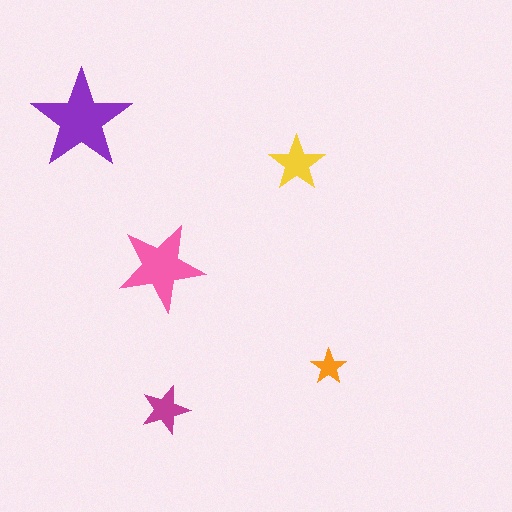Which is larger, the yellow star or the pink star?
The pink one.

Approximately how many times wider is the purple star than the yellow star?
About 2 times wider.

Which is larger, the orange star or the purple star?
The purple one.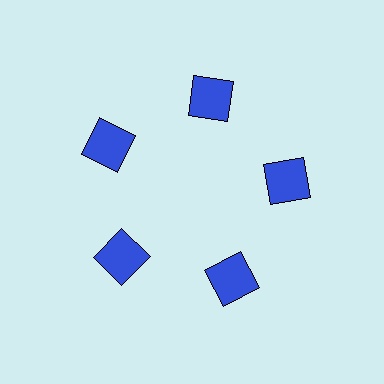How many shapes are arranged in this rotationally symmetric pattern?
There are 5 shapes, arranged in 5 groups of 1.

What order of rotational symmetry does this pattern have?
This pattern has 5-fold rotational symmetry.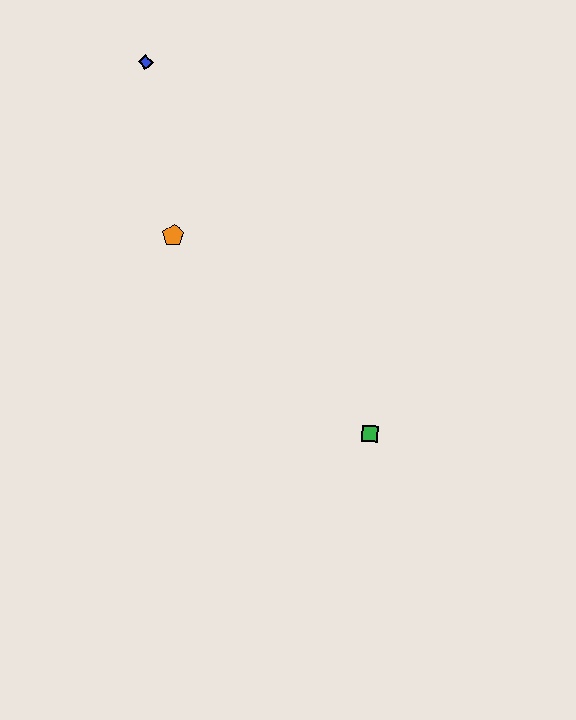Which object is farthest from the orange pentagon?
The green square is farthest from the orange pentagon.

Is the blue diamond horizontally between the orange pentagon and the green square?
No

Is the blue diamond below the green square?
No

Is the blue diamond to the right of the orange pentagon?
No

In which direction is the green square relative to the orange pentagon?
The green square is to the right of the orange pentagon.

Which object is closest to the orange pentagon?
The blue diamond is closest to the orange pentagon.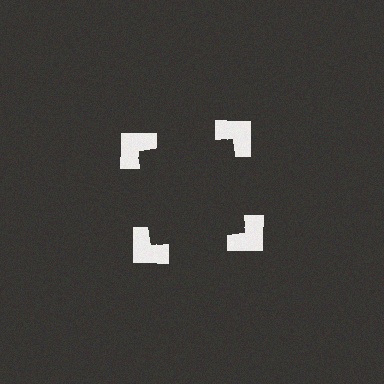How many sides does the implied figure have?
4 sides.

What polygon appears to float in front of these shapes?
An illusory square — its edges are inferred from the aligned wedge cuts in the notched squares, not physically drawn.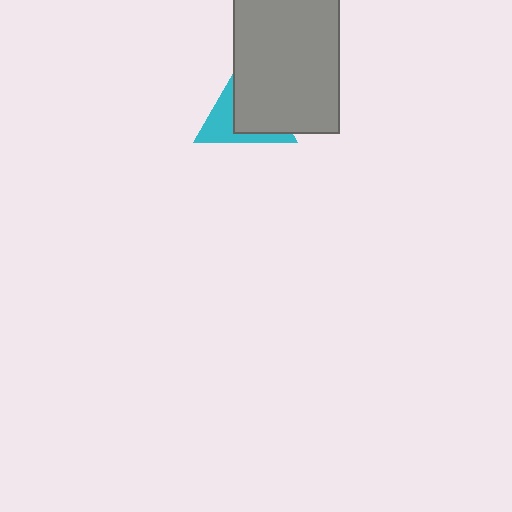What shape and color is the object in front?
The object in front is a gray rectangle.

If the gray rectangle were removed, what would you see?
You would see the complete cyan triangle.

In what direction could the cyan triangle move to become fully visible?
The cyan triangle could move left. That would shift it out from behind the gray rectangle entirely.